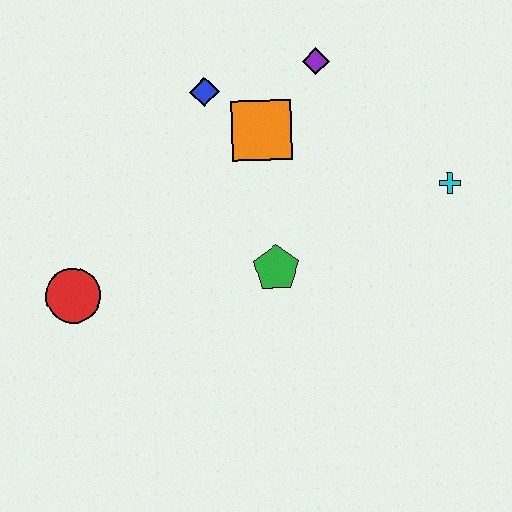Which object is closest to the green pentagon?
The orange square is closest to the green pentagon.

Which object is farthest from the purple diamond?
The red circle is farthest from the purple diamond.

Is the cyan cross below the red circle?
No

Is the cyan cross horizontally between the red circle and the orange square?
No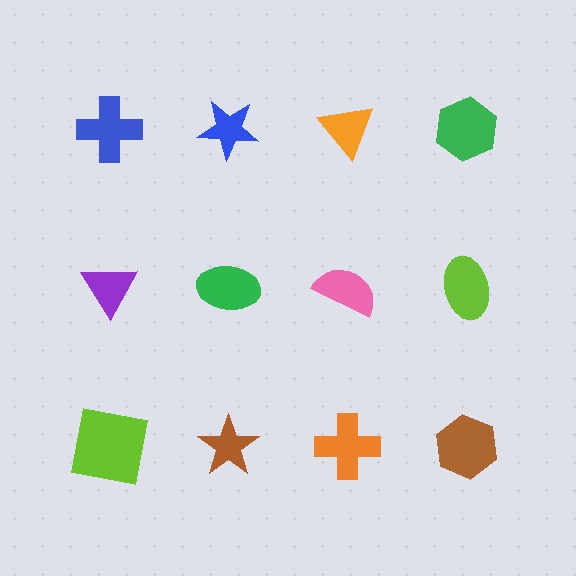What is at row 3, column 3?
An orange cross.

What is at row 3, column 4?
A brown hexagon.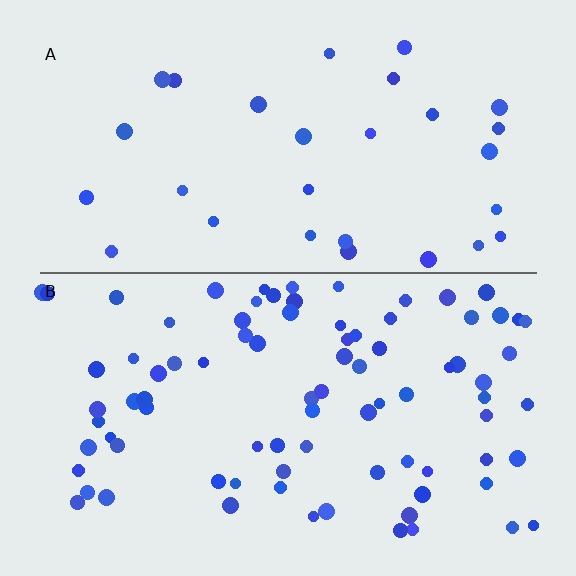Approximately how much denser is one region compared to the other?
Approximately 2.8× — region B over region A.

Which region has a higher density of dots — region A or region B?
B (the bottom).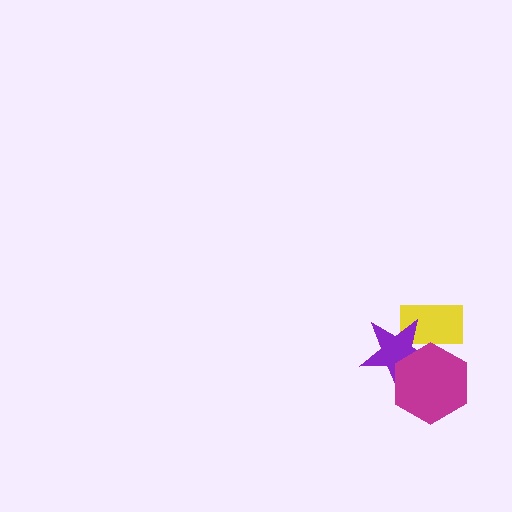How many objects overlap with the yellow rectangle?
2 objects overlap with the yellow rectangle.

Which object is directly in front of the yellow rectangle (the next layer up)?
The purple star is directly in front of the yellow rectangle.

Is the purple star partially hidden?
Yes, it is partially covered by another shape.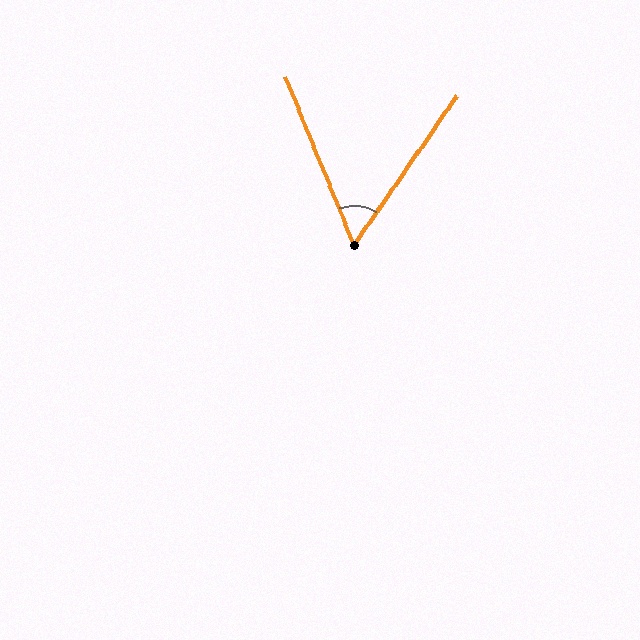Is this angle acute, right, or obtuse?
It is acute.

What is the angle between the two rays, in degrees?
Approximately 57 degrees.